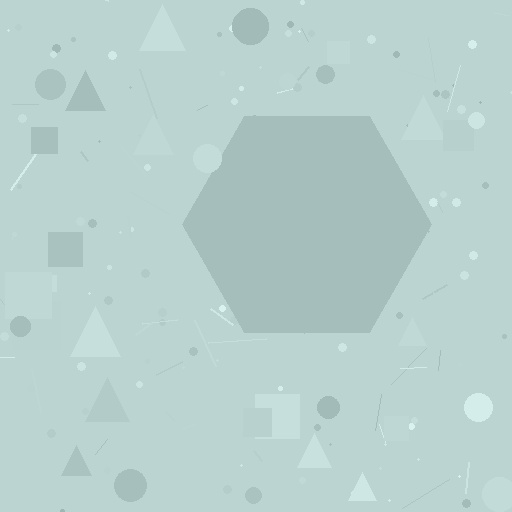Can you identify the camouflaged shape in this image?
The camouflaged shape is a hexagon.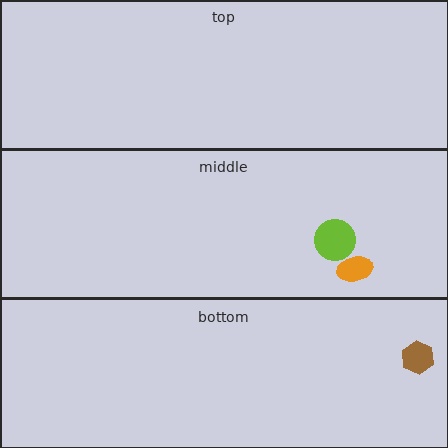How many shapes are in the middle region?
2.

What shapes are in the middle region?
The orange ellipse, the lime circle.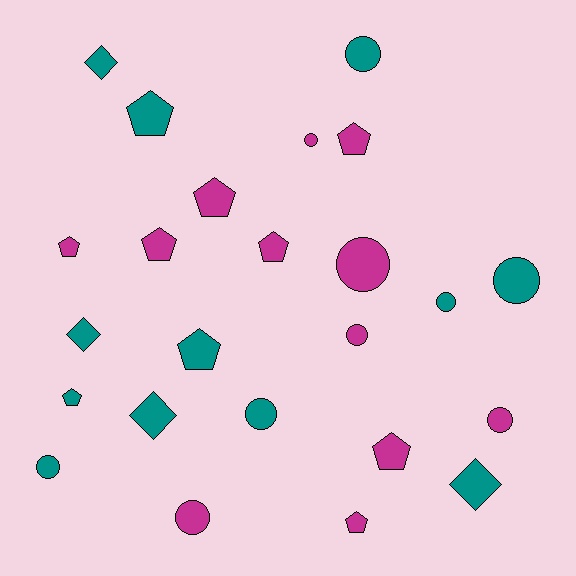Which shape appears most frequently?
Circle, with 10 objects.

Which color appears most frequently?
Magenta, with 12 objects.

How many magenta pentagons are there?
There are 7 magenta pentagons.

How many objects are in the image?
There are 24 objects.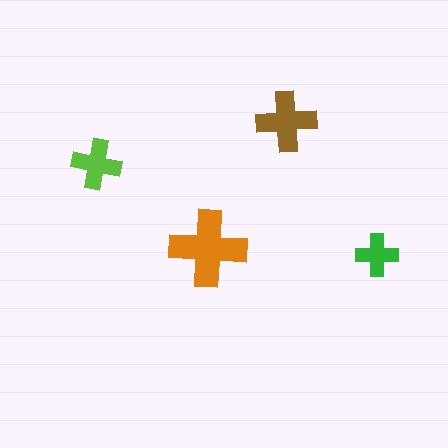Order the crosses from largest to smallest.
the orange one, the brown one, the lime one, the green one.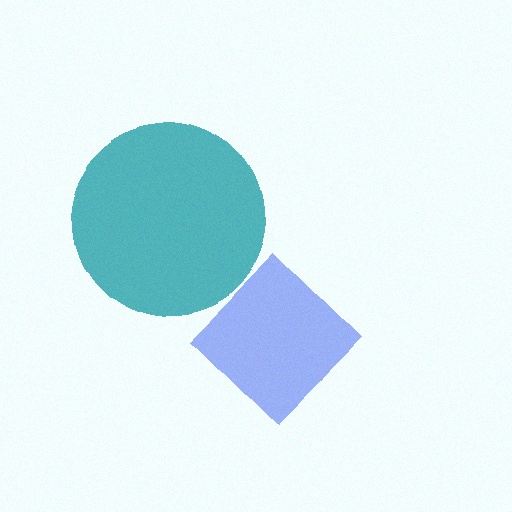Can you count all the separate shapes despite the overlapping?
Yes, there are 2 separate shapes.